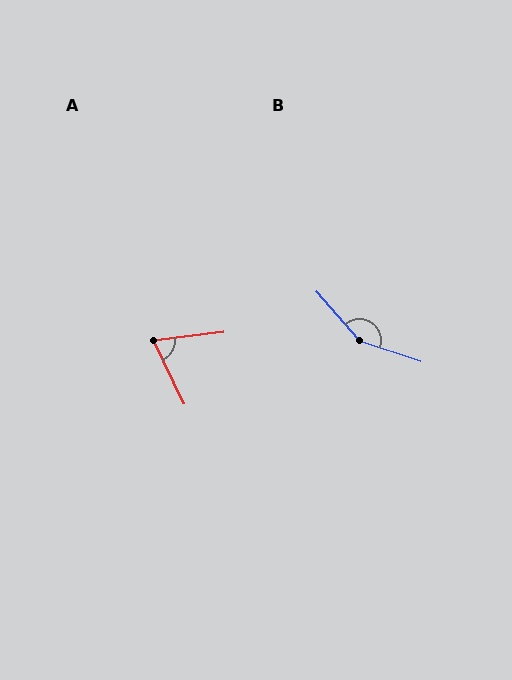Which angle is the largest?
B, at approximately 151 degrees.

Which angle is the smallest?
A, at approximately 71 degrees.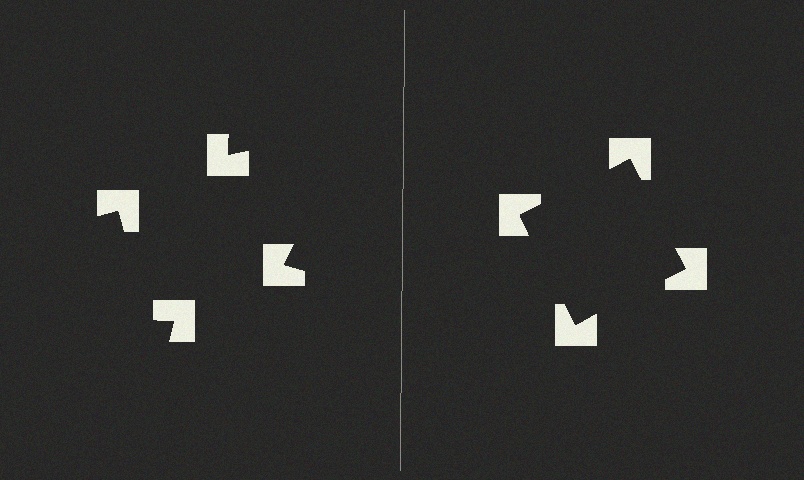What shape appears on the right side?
An illusory square.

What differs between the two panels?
The notched squares are positioned identically on both sides; only the wedge orientations differ. On the right they align to a square; on the left they are misaligned.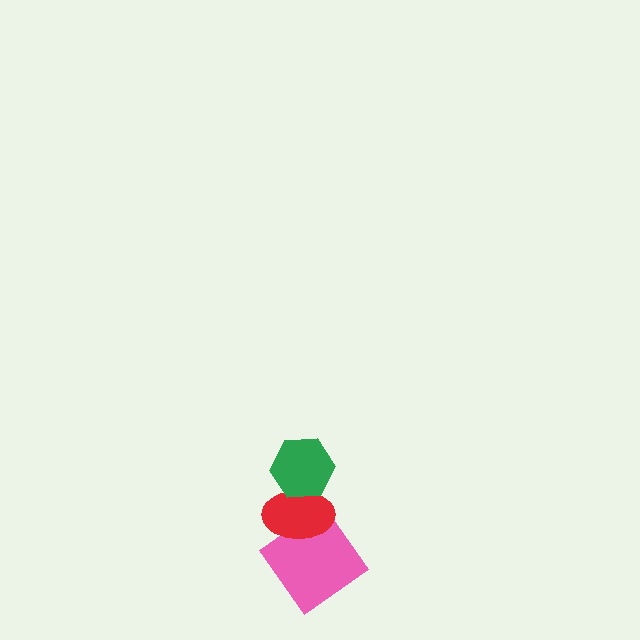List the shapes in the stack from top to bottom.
From top to bottom: the green hexagon, the red ellipse, the pink diamond.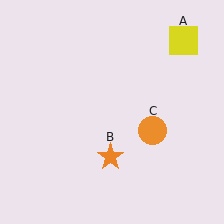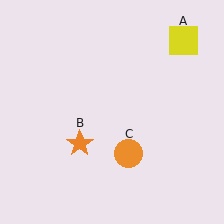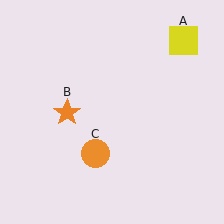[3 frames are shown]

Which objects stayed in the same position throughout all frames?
Yellow square (object A) remained stationary.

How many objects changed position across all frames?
2 objects changed position: orange star (object B), orange circle (object C).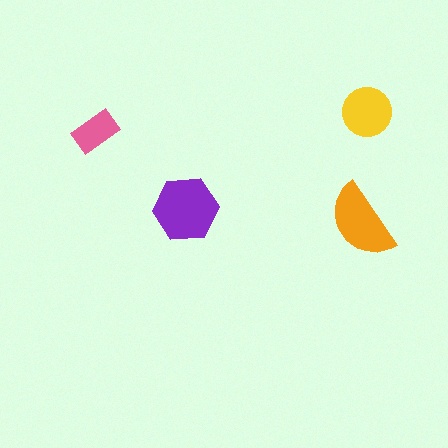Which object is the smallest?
The pink rectangle.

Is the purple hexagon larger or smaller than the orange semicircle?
Larger.